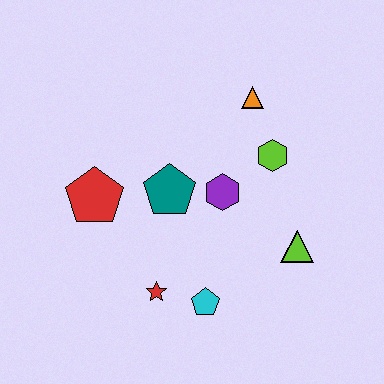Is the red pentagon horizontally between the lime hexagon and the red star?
No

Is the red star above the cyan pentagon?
Yes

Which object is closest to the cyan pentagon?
The red star is closest to the cyan pentagon.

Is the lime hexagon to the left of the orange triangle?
No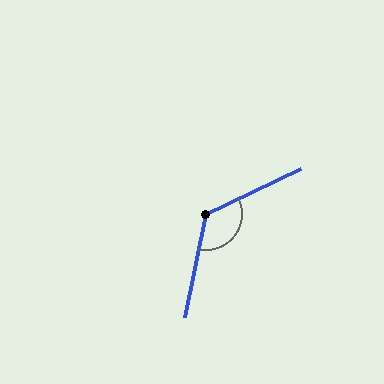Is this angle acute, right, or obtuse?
It is obtuse.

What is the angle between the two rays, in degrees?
Approximately 127 degrees.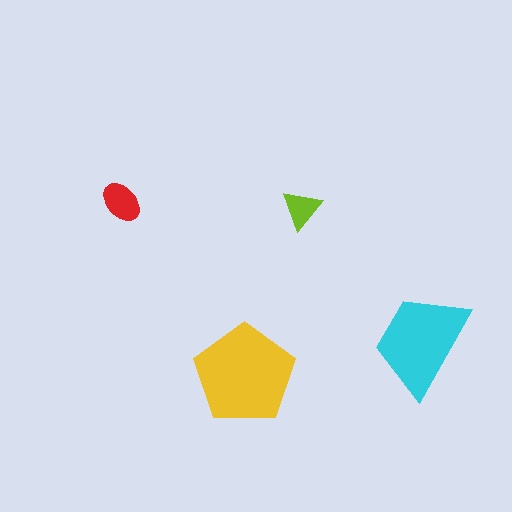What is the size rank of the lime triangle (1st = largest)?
4th.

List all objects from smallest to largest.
The lime triangle, the red ellipse, the cyan trapezoid, the yellow pentagon.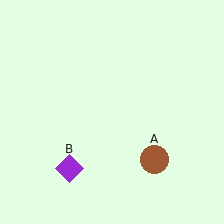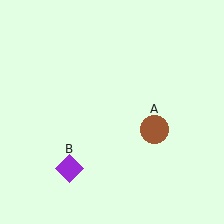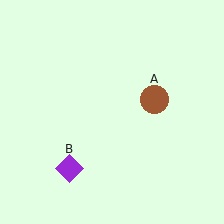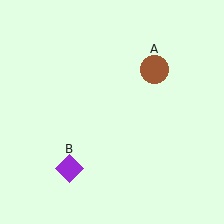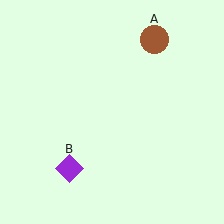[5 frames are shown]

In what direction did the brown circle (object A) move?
The brown circle (object A) moved up.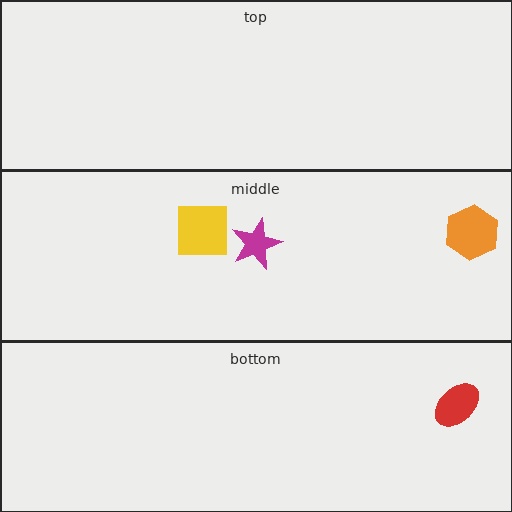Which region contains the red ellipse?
The bottom region.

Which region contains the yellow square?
The middle region.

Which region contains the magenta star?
The middle region.